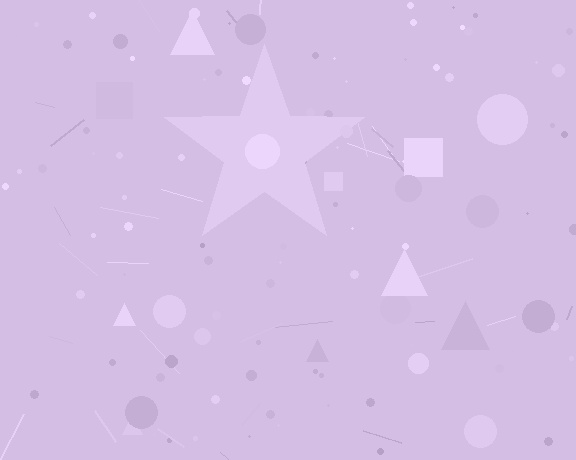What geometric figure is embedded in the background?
A star is embedded in the background.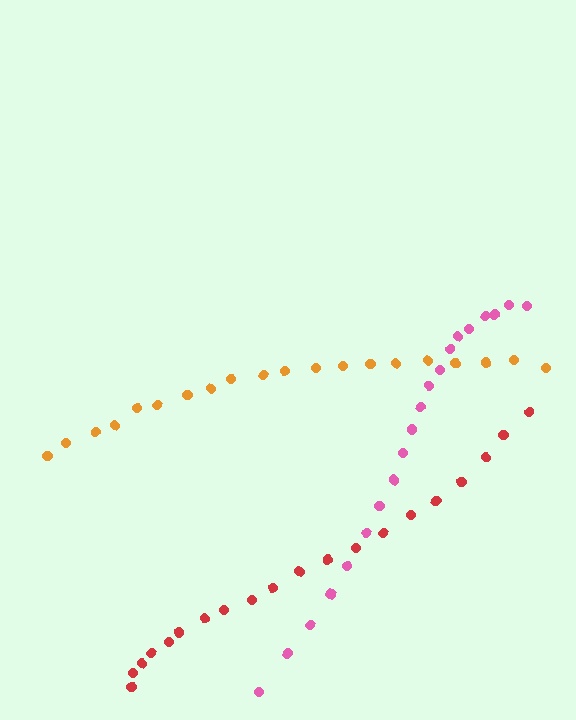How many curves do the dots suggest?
There are 3 distinct paths.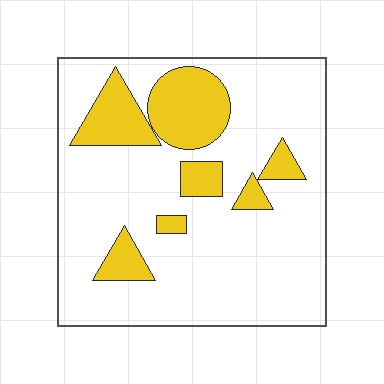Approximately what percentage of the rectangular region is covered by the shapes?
Approximately 20%.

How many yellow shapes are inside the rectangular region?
7.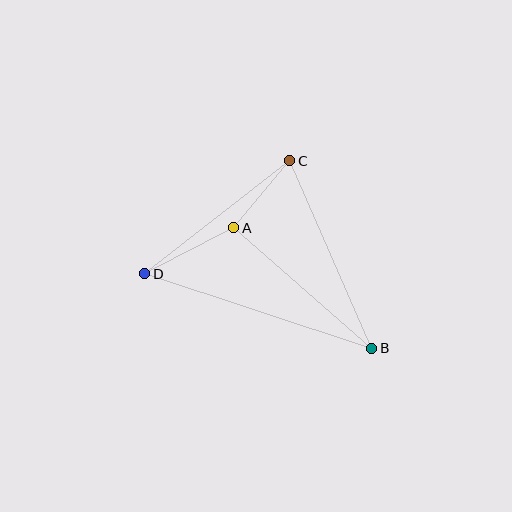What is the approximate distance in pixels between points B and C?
The distance between B and C is approximately 205 pixels.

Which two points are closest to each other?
Points A and C are closest to each other.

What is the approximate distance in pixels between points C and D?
The distance between C and D is approximately 184 pixels.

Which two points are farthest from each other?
Points B and D are farthest from each other.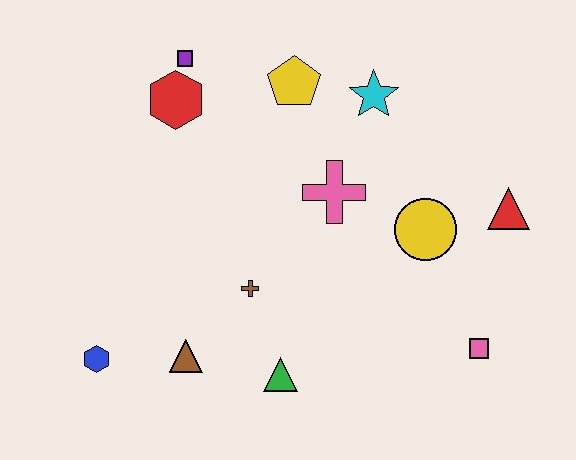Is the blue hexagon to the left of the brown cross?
Yes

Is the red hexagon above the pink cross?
Yes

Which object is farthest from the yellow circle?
The blue hexagon is farthest from the yellow circle.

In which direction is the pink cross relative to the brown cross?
The pink cross is above the brown cross.